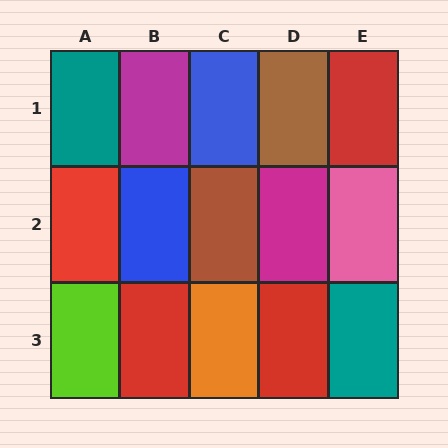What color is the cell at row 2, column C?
Brown.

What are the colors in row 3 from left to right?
Lime, red, orange, red, teal.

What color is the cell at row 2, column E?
Pink.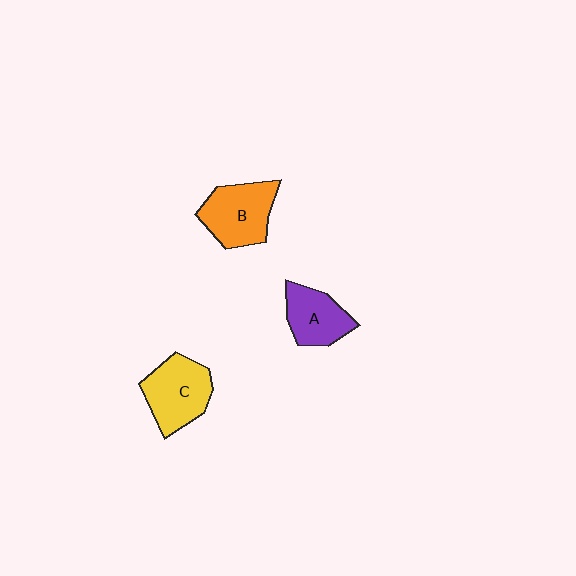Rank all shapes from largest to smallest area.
From largest to smallest: C (yellow), B (orange), A (purple).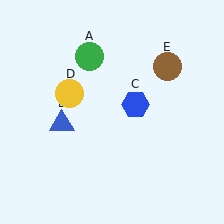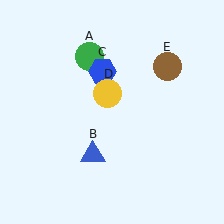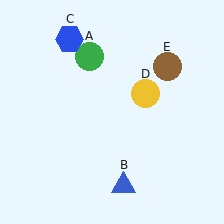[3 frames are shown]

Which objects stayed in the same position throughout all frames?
Green circle (object A) and brown circle (object E) remained stationary.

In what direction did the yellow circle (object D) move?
The yellow circle (object D) moved right.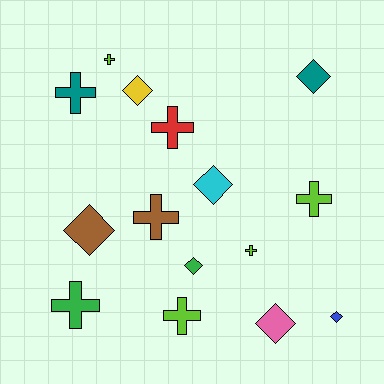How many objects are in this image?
There are 15 objects.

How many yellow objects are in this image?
There is 1 yellow object.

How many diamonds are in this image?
There are 7 diamonds.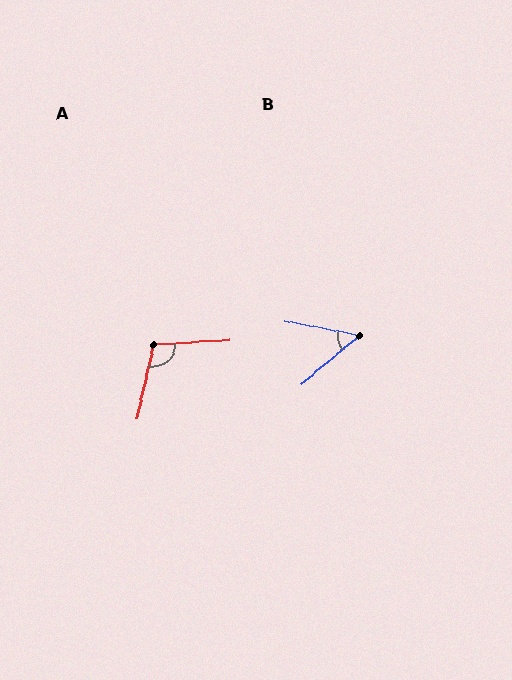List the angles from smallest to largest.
B (51°), A (106°).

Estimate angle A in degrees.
Approximately 106 degrees.